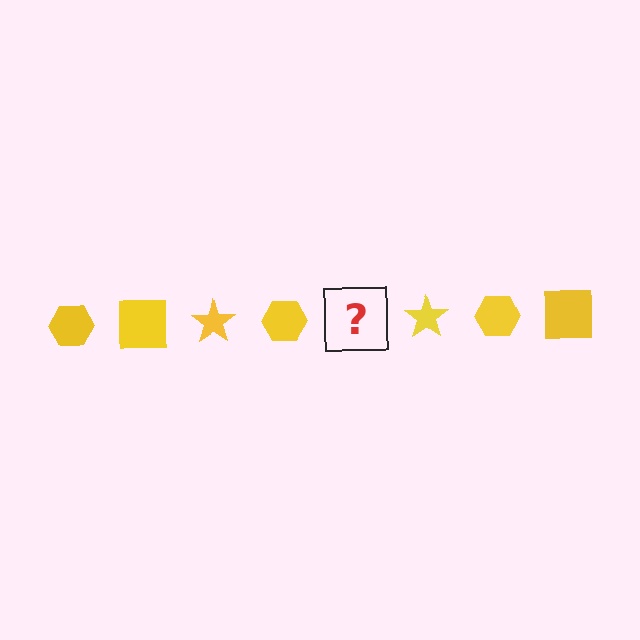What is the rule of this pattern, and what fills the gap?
The rule is that the pattern cycles through hexagon, square, star shapes in yellow. The gap should be filled with a yellow square.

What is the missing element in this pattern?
The missing element is a yellow square.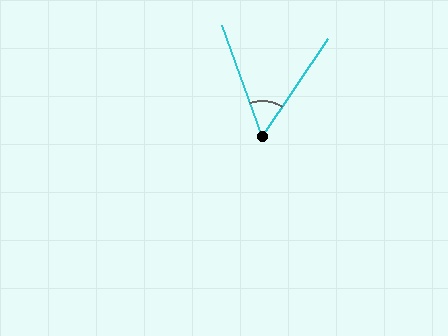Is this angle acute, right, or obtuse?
It is acute.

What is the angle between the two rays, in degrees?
Approximately 54 degrees.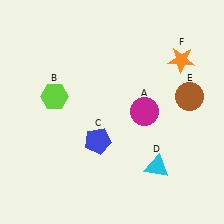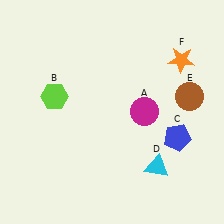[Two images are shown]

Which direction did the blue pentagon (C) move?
The blue pentagon (C) moved right.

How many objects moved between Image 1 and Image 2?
1 object moved between the two images.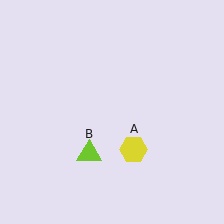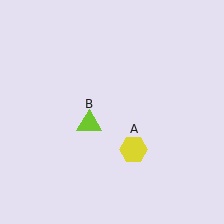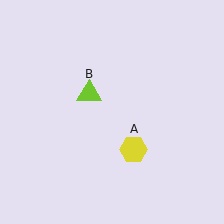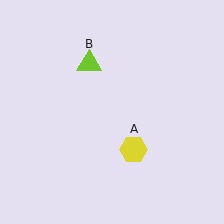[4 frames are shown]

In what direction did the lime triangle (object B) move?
The lime triangle (object B) moved up.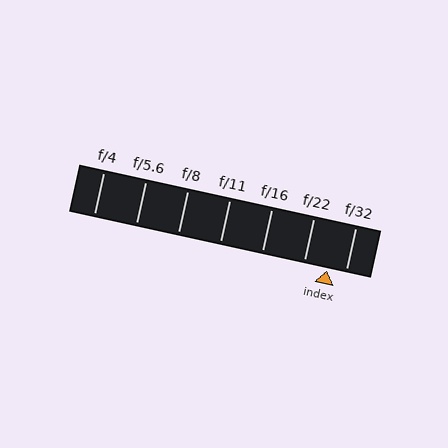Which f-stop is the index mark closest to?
The index mark is closest to f/32.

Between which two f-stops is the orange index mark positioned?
The index mark is between f/22 and f/32.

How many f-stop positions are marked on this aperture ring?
There are 7 f-stop positions marked.